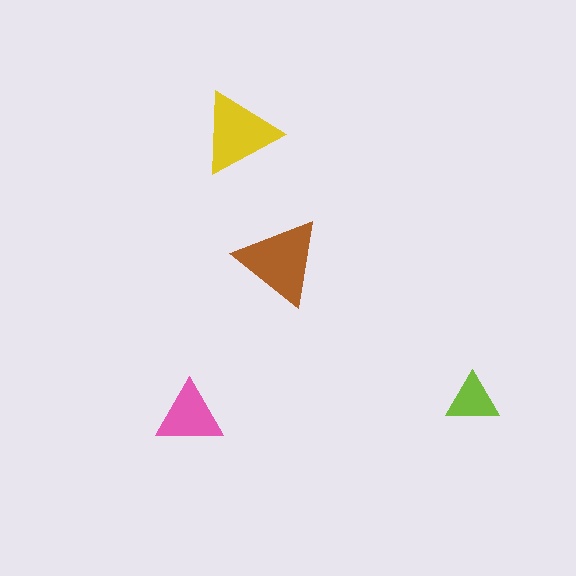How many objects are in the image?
There are 4 objects in the image.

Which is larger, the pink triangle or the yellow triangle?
The yellow one.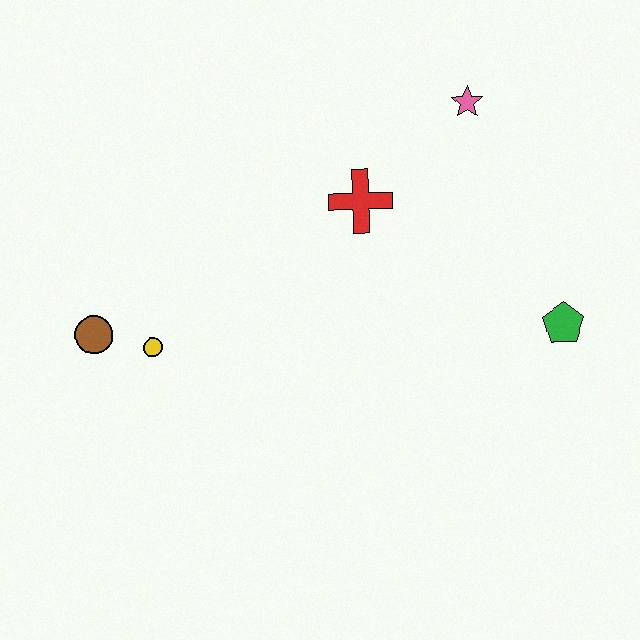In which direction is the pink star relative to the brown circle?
The pink star is to the right of the brown circle.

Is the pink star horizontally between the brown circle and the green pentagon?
Yes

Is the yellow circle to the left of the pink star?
Yes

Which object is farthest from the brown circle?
The green pentagon is farthest from the brown circle.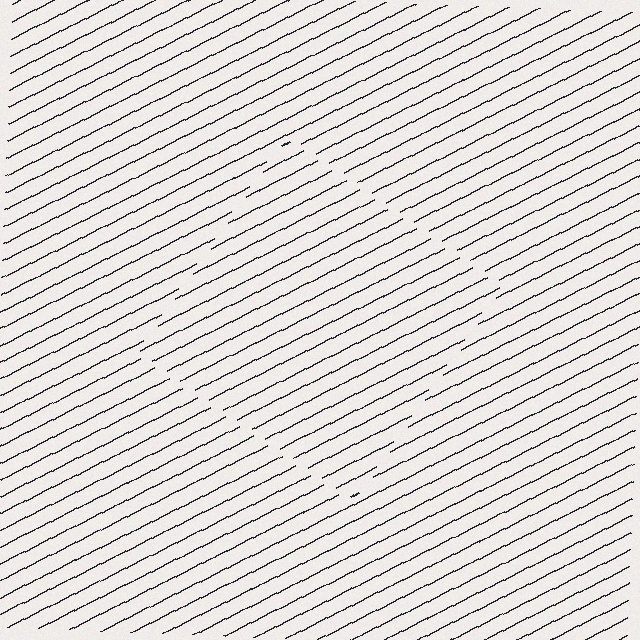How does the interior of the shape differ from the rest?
The interior of the shape contains the same grating, shifted by half a period — the contour is defined by the phase discontinuity where line-ends from the inner and outer gratings abut.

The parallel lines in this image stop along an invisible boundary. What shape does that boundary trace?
An illusory square. The interior of the shape contains the same grating, shifted by half a period — the contour is defined by the phase discontinuity where line-ends from the inner and outer gratings abut.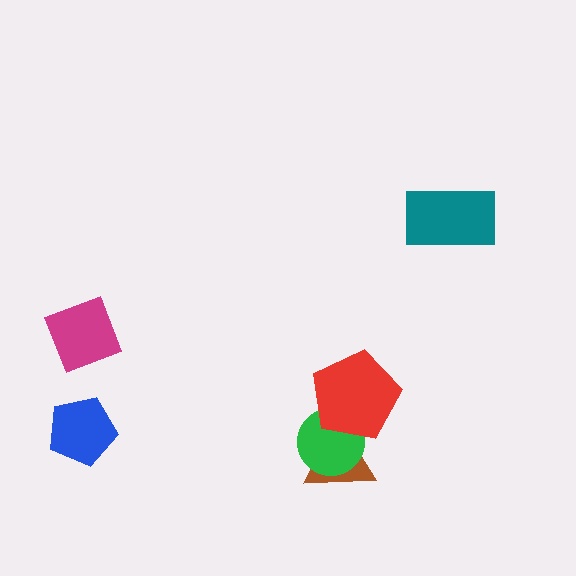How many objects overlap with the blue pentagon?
0 objects overlap with the blue pentagon.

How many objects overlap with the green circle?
2 objects overlap with the green circle.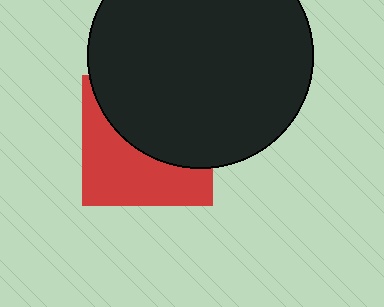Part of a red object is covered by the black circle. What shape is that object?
It is a square.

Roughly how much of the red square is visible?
About half of it is visible (roughly 47%).